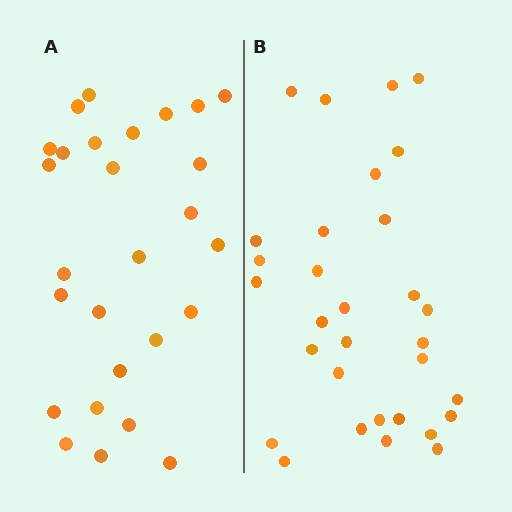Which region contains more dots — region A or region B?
Region B (the right region) has more dots.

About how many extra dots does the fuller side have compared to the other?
Region B has about 4 more dots than region A.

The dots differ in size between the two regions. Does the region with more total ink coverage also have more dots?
No. Region A has more total ink coverage because its dots are larger, but region B actually contains more individual dots. Total area can be misleading — the number of items is what matters here.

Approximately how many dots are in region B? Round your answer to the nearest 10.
About 30 dots. (The exact count is 31, which rounds to 30.)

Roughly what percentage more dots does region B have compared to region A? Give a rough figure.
About 15% more.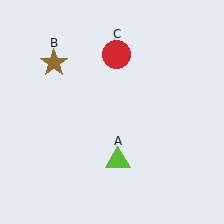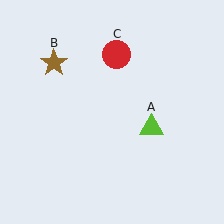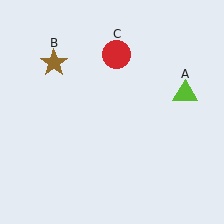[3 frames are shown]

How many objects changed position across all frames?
1 object changed position: lime triangle (object A).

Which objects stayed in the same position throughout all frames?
Brown star (object B) and red circle (object C) remained stationary.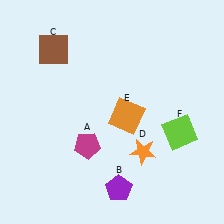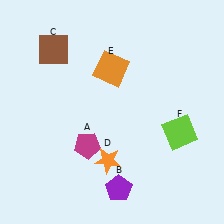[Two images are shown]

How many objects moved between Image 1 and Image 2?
2 objects moved between the two images.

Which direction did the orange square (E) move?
The orange square (E) moved up.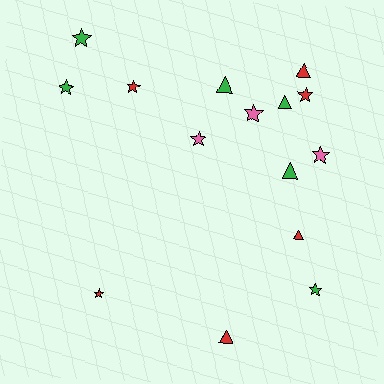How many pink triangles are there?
There are no pink triangles.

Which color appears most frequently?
Green, with 6 objects.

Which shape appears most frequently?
Star, with 9 objects.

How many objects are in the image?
There are 15 objects.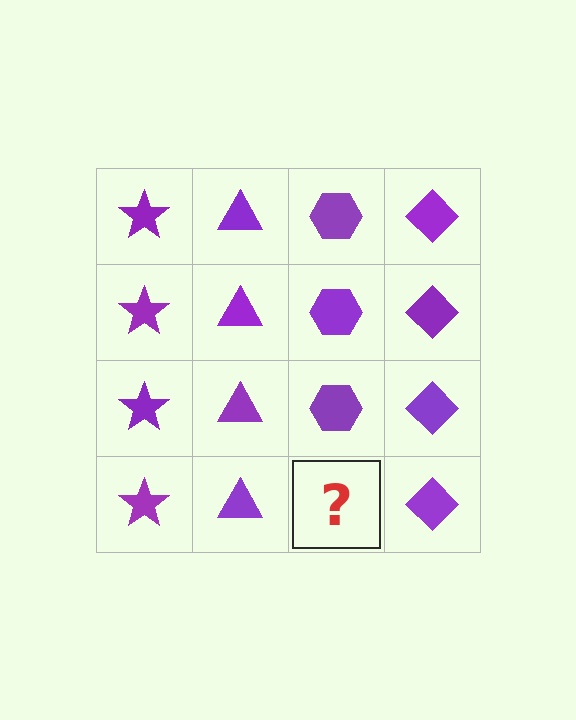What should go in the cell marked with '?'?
The missing cell should contain a purple hexagon.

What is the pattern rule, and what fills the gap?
The rule is that each column has a consistent shape. The gap should be filled with a purple hexagon.